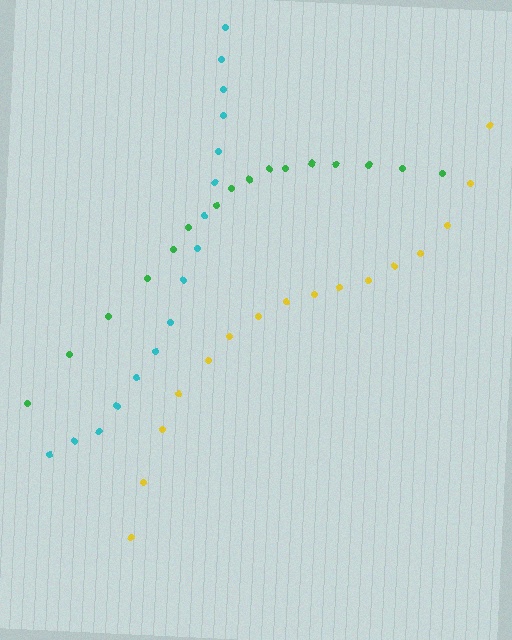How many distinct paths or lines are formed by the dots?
There are 3 distinct paths.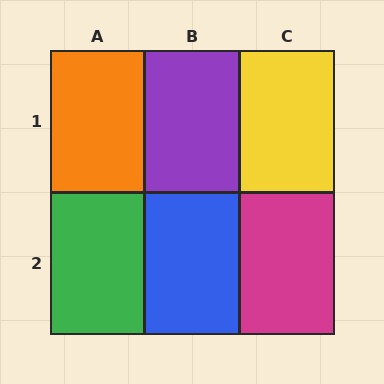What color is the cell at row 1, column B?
Purple.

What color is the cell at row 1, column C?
Yellow.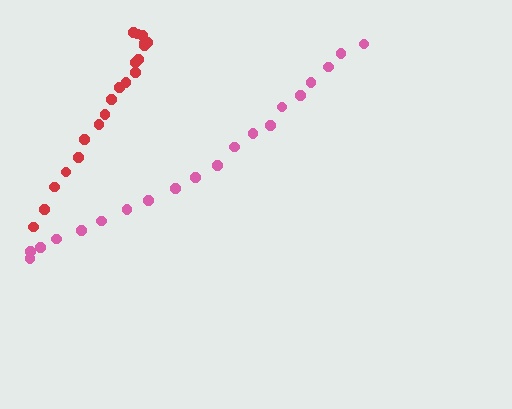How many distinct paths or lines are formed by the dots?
There are 2 distinct paths.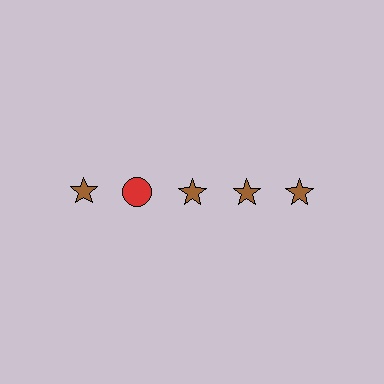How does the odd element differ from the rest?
It differs in both color (red instead of brown) and shape (circle instead of star).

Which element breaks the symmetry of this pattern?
The red circle in the top row, second from left column breaks the symmetry. All other shapes are brown stars.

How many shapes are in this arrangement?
There are 5 shapes arranged in a grid pattern.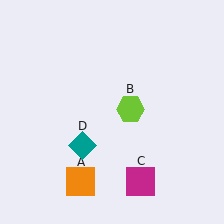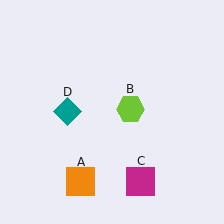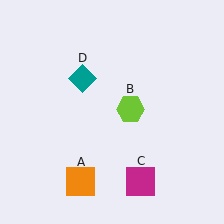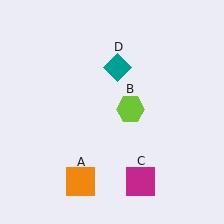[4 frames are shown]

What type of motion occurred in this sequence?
The teal diamond (object D) rotated clockwise around the center of the scene.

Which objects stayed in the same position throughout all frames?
Orange square (object A) and lime hexagon (object B) and magenta square (object C) remained stationary.